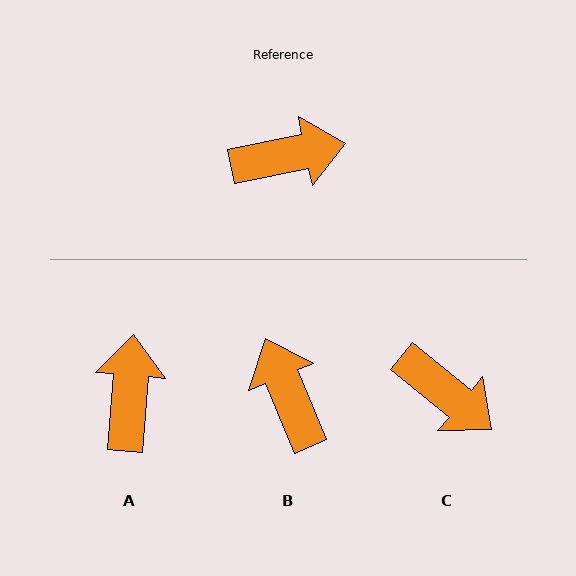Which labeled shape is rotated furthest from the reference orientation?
B, about 101 degrees away.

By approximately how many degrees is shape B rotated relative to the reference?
Approximately 101 degrees counter-clockwise.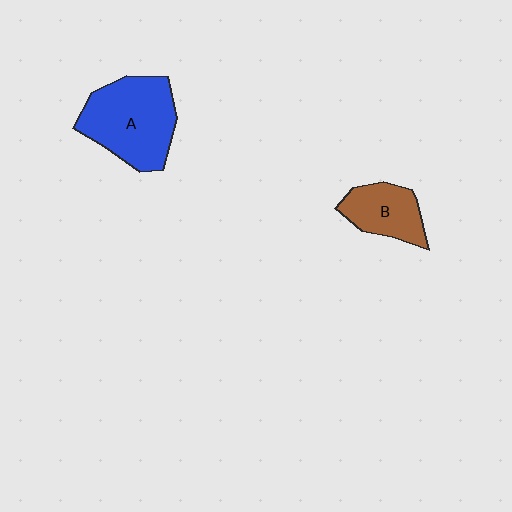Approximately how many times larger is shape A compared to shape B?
Approximately 1.8 times.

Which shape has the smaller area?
Shape B (brown).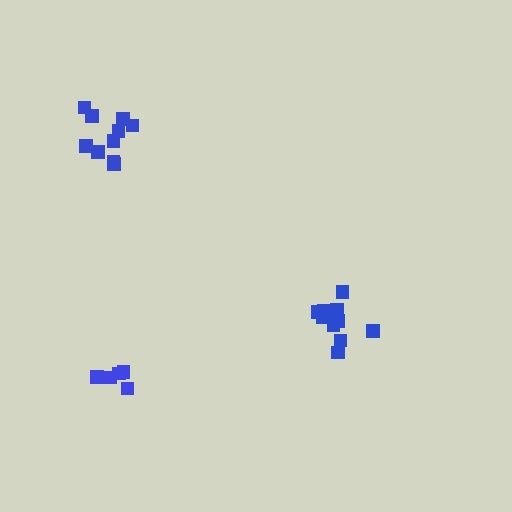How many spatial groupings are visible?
There are 3 spatial groupings.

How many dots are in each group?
Group 1: 10 dots, Group 2: 10 dots, Group 3: 5 dots (25 total).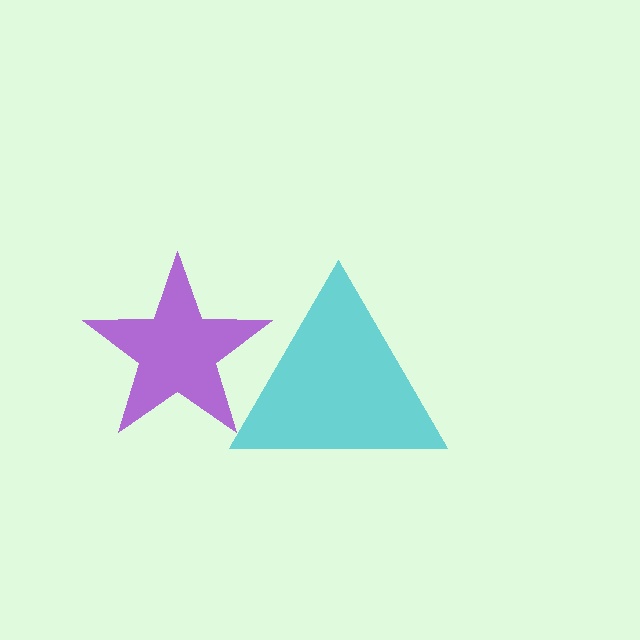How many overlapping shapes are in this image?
There are 2 overlapping shapes in the image.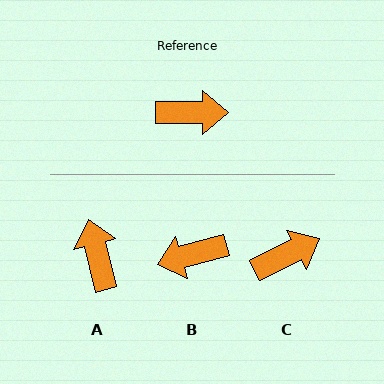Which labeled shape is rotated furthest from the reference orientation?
B, about 164 degrees away.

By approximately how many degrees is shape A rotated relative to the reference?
Approximately 104 degrees counter-clockwise.